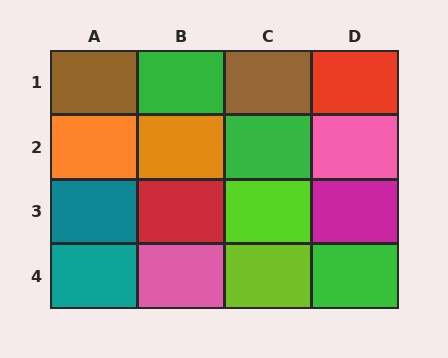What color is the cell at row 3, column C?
Lime.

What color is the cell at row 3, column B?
Red.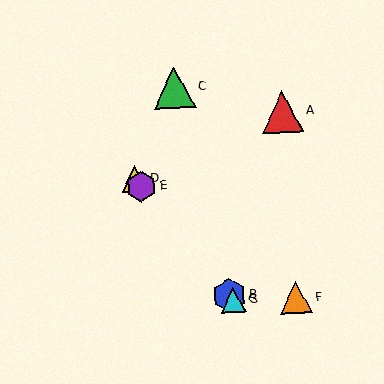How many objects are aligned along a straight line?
4 objects (B, D, E, G) are aligned along a straight line.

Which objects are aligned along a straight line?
Objects B, D, E, G are aligned along a straight line.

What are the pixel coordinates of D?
Object D is at (135, 179).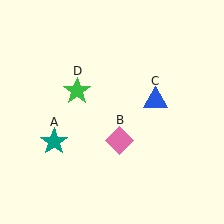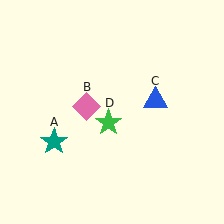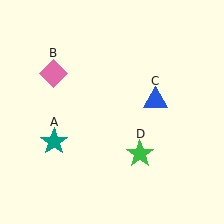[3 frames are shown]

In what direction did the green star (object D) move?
The green star (object D) moved down and to the right.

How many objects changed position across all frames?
2 objects changed position: pink diamond (object B), green star (object D).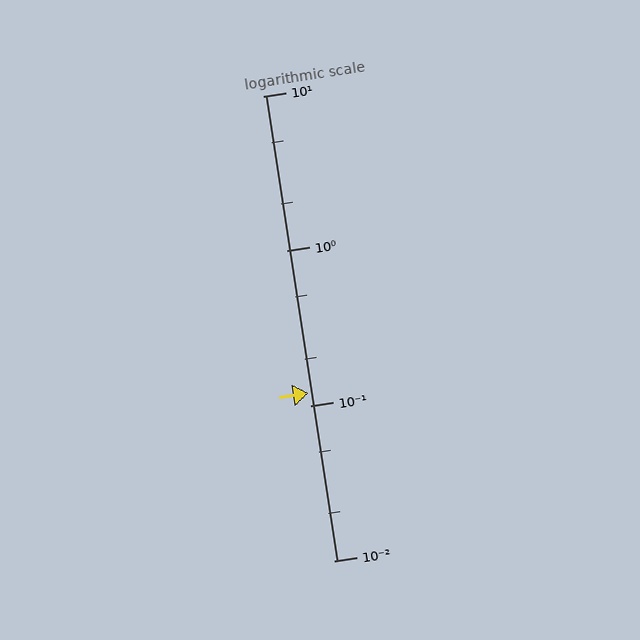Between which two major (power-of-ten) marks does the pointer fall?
The pointer is between 0.1 and 1.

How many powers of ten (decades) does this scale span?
The scale spans 3 decades, from 0.01 to 10.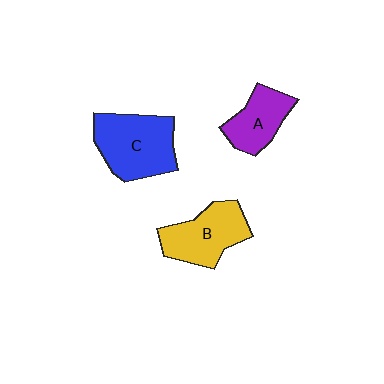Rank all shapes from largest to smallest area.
From largest to smallest: C (blue), B (yellow), A (purple).